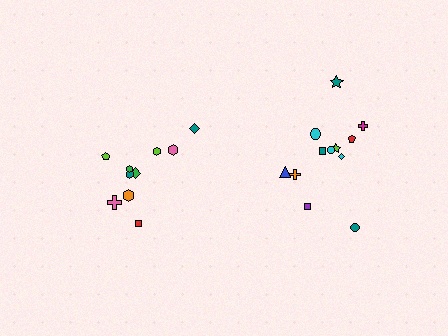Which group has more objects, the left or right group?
The right group.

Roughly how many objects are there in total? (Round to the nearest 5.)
Roughly 20 objects in total.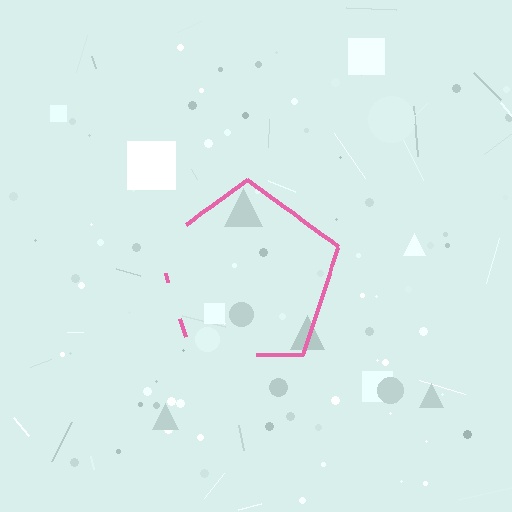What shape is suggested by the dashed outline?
The dashed outline suggests a pentagon.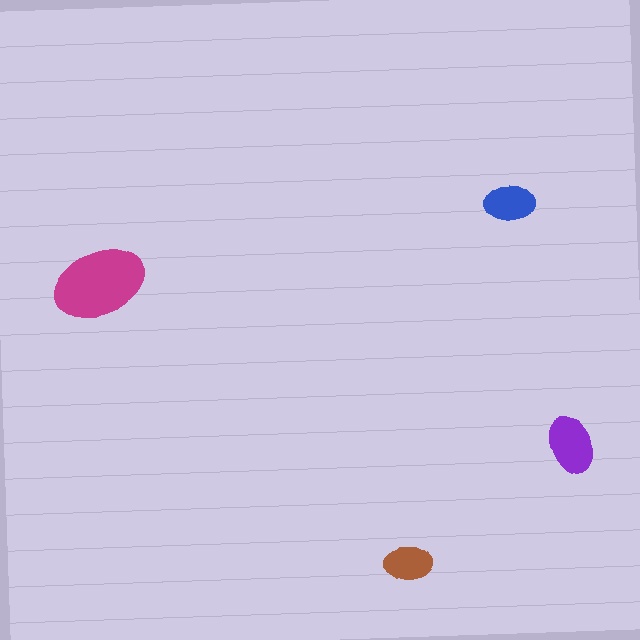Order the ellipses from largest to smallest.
the magenta one, the purple one, the blue one, the brown one.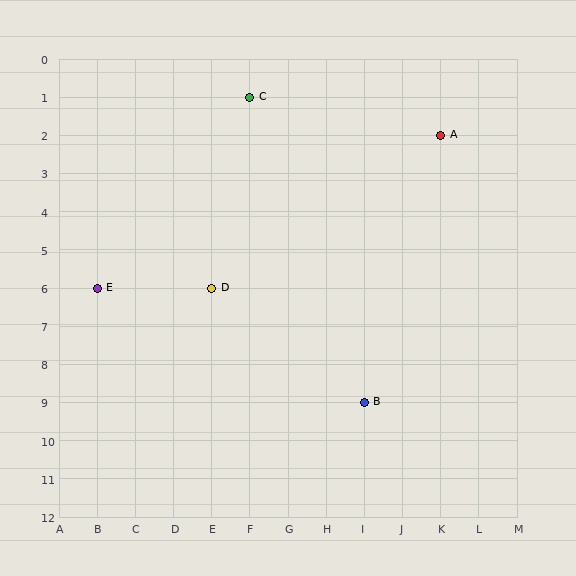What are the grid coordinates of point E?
Point E is at grid coordinates (B, 6).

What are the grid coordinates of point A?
Point A is at grid coordinates (K, 2).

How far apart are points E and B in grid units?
Points E and B are 7 columns and 3 rows apart (about 7.6 grid units diagonally).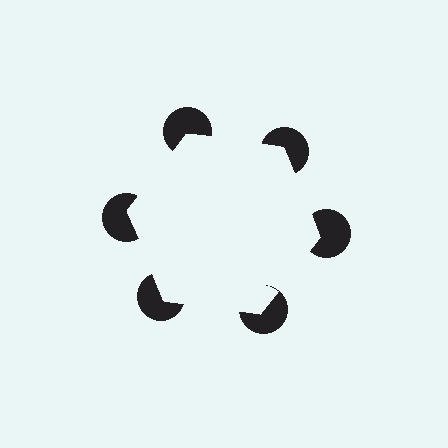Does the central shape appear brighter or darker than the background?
It typically appears slightly brighter than the background, even though no actual brightness change is drawn.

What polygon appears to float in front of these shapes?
An illusory hexagon — its edges are inferred from the aligned wedge cuts in the pac-man discs, not physically drawn.